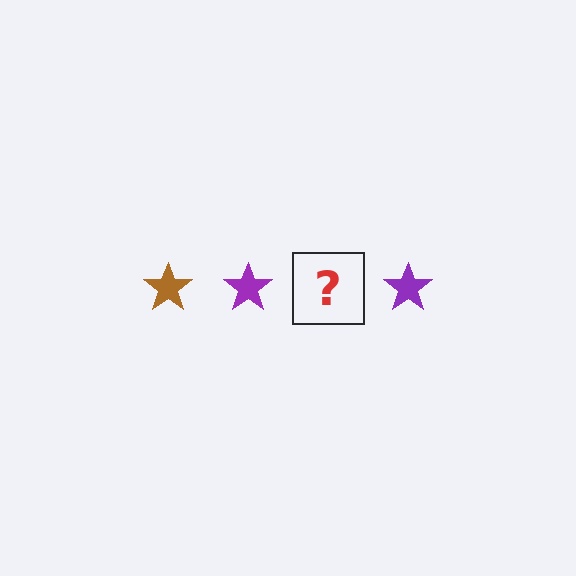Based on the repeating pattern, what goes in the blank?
The blank should be a brown star.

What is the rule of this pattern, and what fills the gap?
The rule is that the pattern cycles through brown, purple stars. The gap should be filled with a brown star.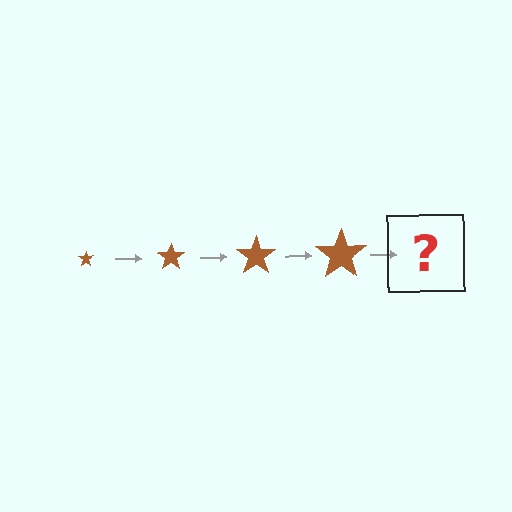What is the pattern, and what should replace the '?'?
The pattern is that the star gets progressively larger each step. The '?' should be a brown star, larger than the previous one.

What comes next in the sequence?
The next element should be a brown star, larger than the previous one.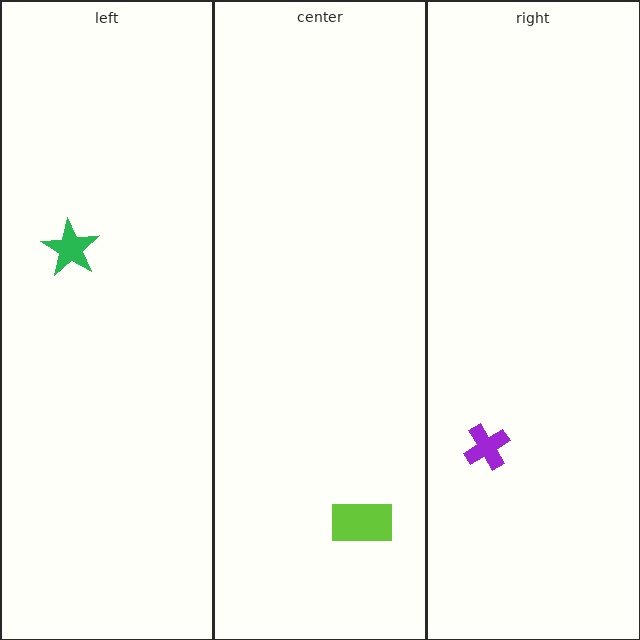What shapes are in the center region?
The lime rectangle.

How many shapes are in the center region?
1.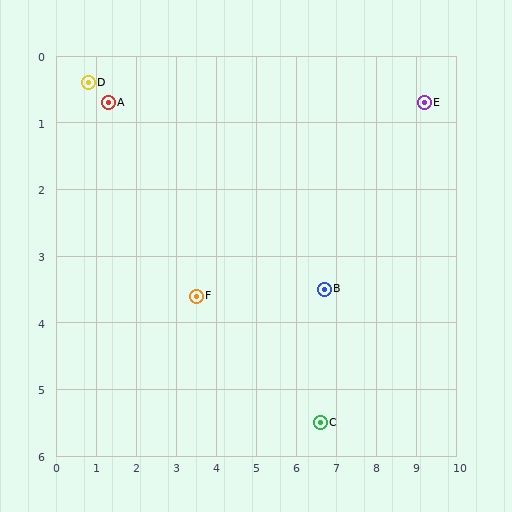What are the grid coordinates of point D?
Point D is at approximately (0.8, 0.4).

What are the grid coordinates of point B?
Point B is at approximately (6.7, 3.5).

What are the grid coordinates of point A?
Point A is at approximately (1.3, 0.7).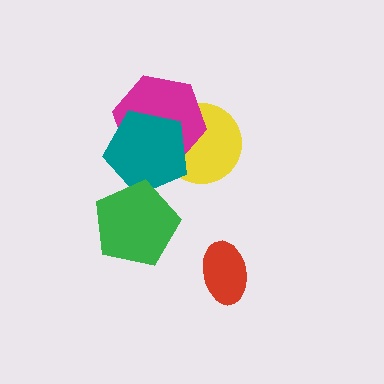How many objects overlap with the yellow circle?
2 objects overlap with the yellow circle.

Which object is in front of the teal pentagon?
The green pentagon is in front of the teal pentagon.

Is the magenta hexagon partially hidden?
Yes, it is partially covered by another shape.